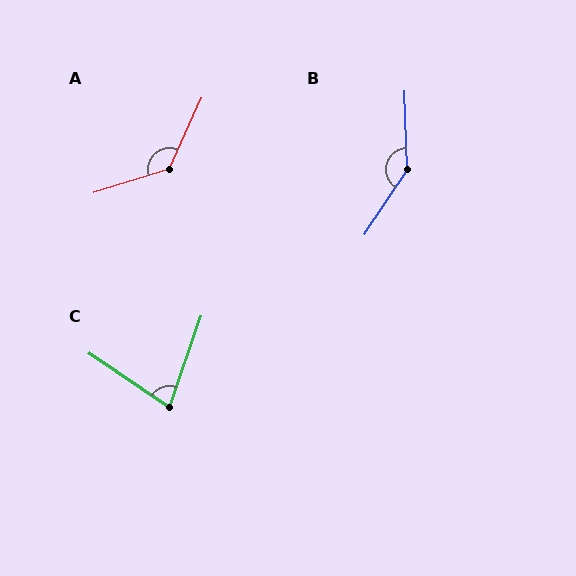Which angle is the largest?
B, at approximately 145 degrees.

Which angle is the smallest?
C, at approximately 75 degrees.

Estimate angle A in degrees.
Approximately 132 degrees.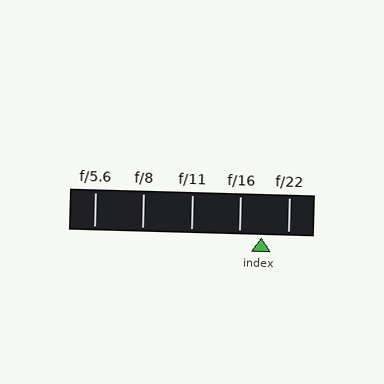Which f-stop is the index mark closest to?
The index mark is closest to f/16.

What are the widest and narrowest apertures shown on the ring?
The widest aperture shown is f/5.6 and the narrowest is f/22.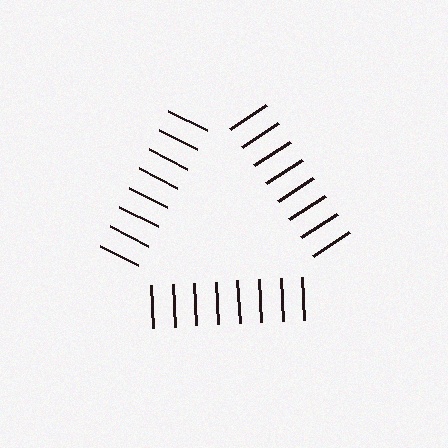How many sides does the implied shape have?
3 sides — the line-ends trace a triangle.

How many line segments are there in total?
24 — 8 along each of the 3 edges.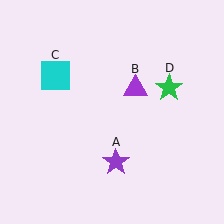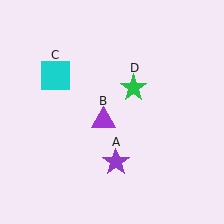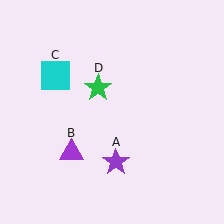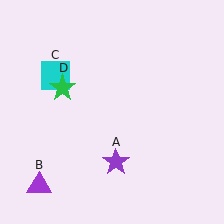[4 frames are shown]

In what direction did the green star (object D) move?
The green star (object D) moved left.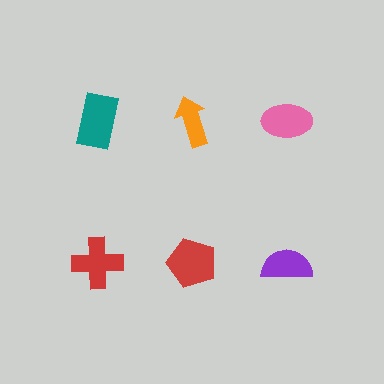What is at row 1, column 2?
An orange arrow.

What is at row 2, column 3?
A purple semicircle.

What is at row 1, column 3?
A pink ellipse.